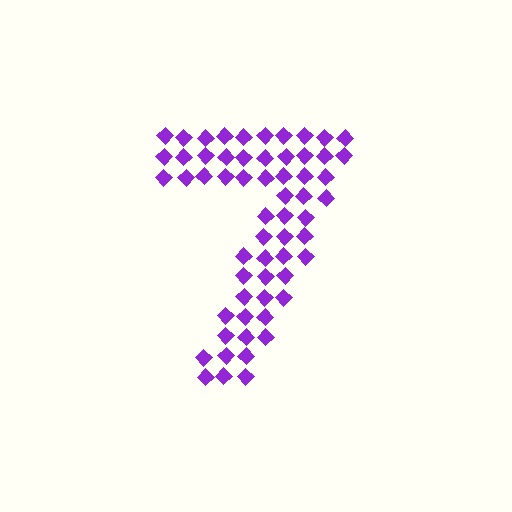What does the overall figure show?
The overall figure shows the digit 7.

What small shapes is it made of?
It is made of small diamonds.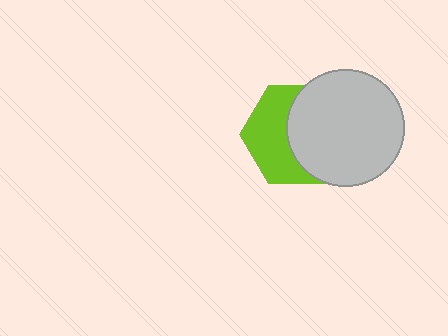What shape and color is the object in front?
The object in front is a light gray circle.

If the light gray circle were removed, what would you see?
You would see the complete lime hexagon.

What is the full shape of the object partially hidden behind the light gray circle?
The partially hidden object is a lime hexagon.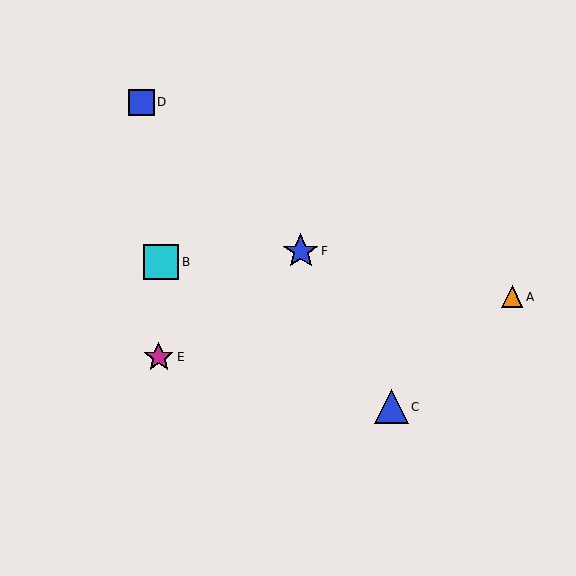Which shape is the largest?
The blue star (labeled F) is the largest.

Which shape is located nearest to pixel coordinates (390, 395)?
The blue triangle (labeled C) at (391, 407) is nearest to that location.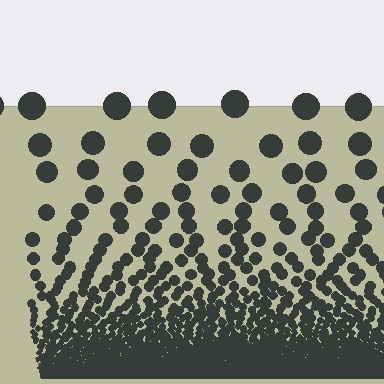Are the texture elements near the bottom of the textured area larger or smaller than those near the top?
Smaller. The gradient is inverted — elements near the bottom are smaller and denser.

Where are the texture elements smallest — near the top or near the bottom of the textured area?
Near the bottom.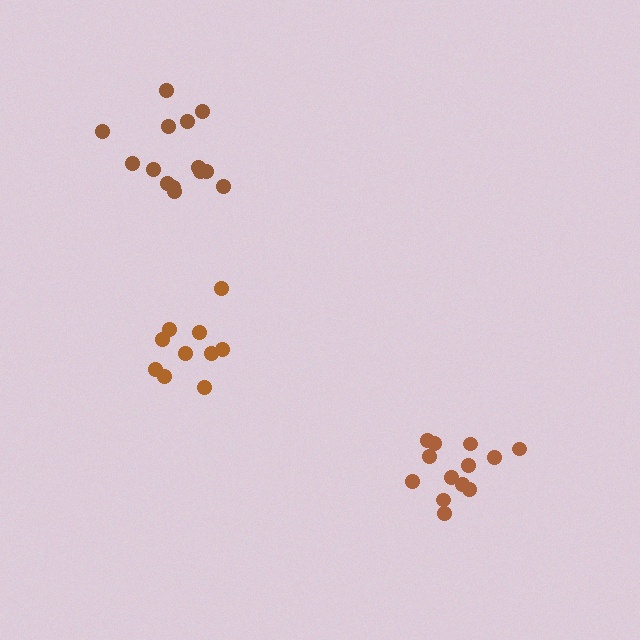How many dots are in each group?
Group 1: 10 dots, Group 2: 13 dots, Group 3: 14 dots (37 total).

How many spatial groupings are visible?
There are 3 spatial groupings.